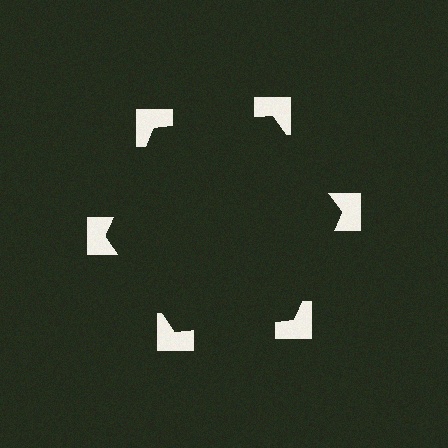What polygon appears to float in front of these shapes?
An illusory hexagon — its edges are inferred from the aligned wedge cuts in the notched squares, not physically drawn.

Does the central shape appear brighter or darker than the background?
It typically appears slightly darker than the background, even though no actual brightness change is drawn.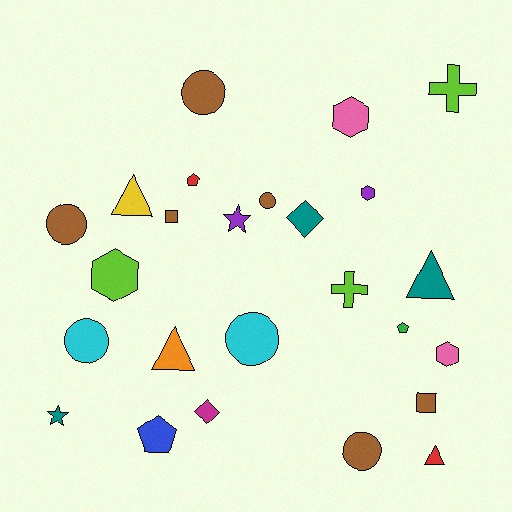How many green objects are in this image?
There is 1 green object.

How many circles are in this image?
There are 6 circles.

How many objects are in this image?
There are 25 objects.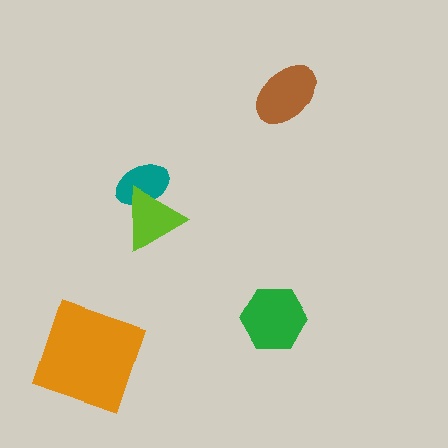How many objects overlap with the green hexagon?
0 objects overlap with the green hexagon.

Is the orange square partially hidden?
No, no other shape covers it.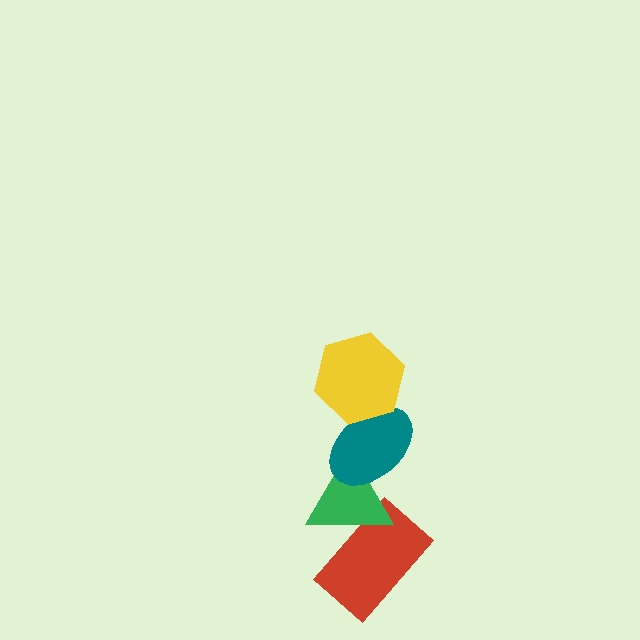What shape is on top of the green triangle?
The teal ellipse is on top of the green triangle.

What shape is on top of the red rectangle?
The green triangle is on top of the red rectangle.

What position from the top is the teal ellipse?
The teal ellipse is 2nd from the top.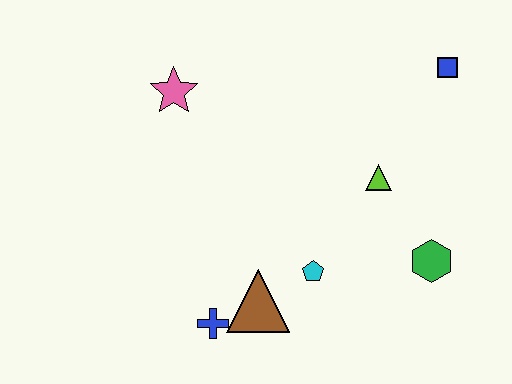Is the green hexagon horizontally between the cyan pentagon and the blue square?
Yes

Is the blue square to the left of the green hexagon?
No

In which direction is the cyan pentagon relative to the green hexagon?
The cyan pentagon is to the left of the green hexagon.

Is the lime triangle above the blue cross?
Yes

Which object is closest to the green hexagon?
The lime triangle is closest to the green hexagon.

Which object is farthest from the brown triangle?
The blue square is farthest from the brown triangle.